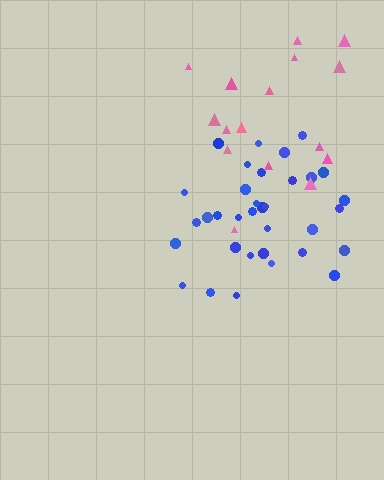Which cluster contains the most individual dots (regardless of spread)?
Blue (35).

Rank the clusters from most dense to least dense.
blue, pink.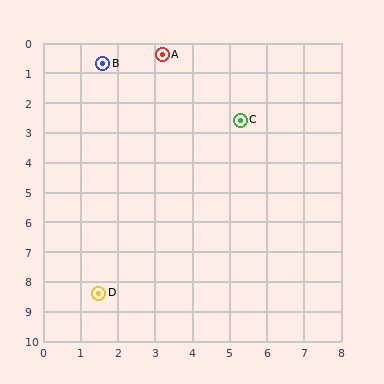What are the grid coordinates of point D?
Point D is at approximately (1.5, 8.4).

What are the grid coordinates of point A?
Point A is at approximately (3.2, 0.4).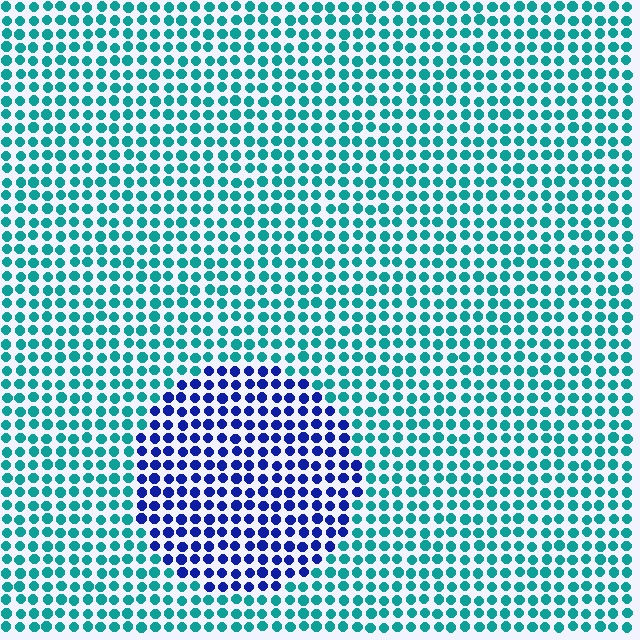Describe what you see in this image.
The image is filled with small teal elements in a uniform arrangement. A circle-shaped region is visible where the elements are tinted to a slightly different hue, forming a subtle color boundary.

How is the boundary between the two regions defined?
The boundary is defined purely by a slight shift in hue (about 58 degrees). Spacing, size, and orientation are identical on both sides.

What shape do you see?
I see a circle.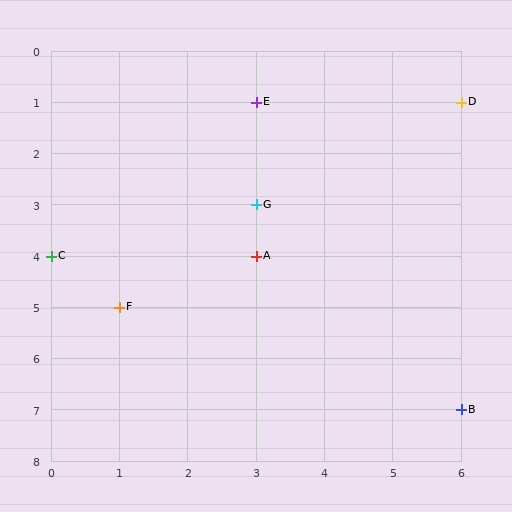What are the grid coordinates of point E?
Point E is at grid coordinates (3, 1).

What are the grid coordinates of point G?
Point G is at grid coordinates (3, 3).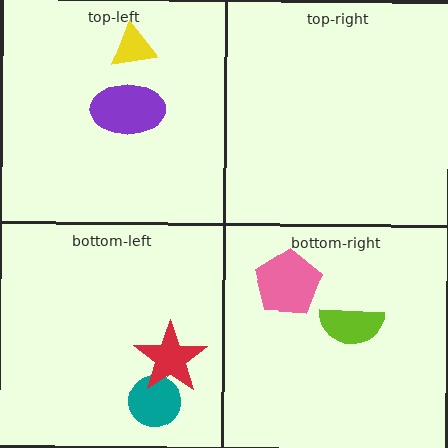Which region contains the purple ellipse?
The top-left region.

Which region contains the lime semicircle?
The bottom-right region.